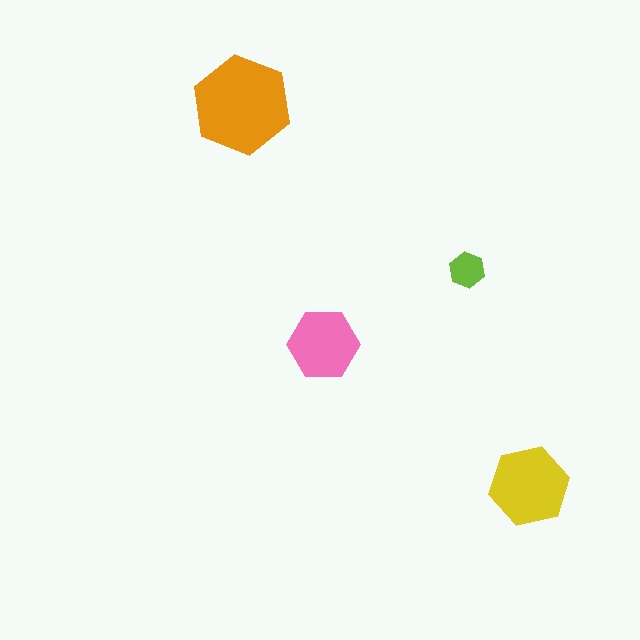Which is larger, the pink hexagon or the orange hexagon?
The orange one.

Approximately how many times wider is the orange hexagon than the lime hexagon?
About 2.5 times wider.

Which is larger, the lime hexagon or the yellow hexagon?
The yellow one.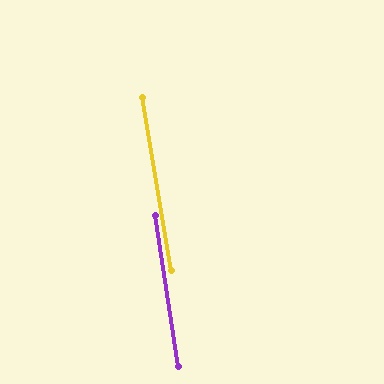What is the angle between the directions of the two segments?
Approximately 1 degree.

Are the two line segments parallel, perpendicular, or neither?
Parallel — their directions differ by only 0.9°.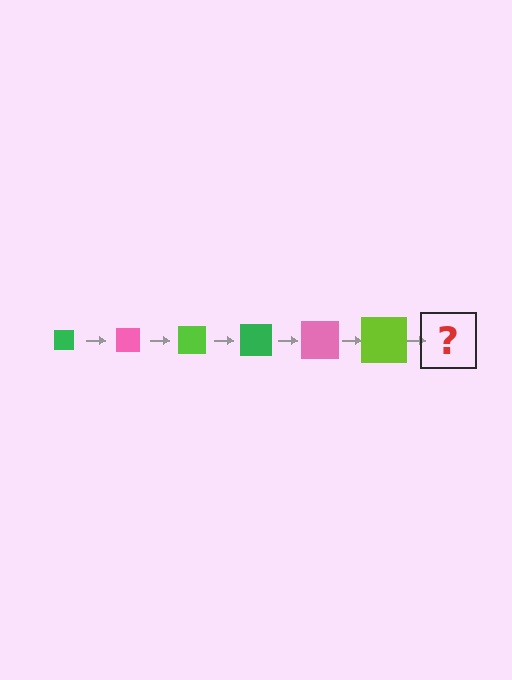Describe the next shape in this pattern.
It should be a green square, larger than the previous one.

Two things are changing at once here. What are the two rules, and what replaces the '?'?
The two rules are that the square grows larger each step and the color cycles through green, pink, and lime. The '?' should be a green square, larger than the previous one.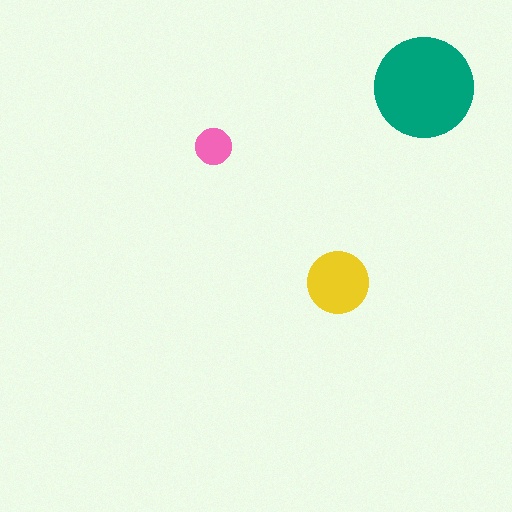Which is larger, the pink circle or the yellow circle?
The yellow one.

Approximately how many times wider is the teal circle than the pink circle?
About 2.5 times wider.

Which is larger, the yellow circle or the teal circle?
The teal one.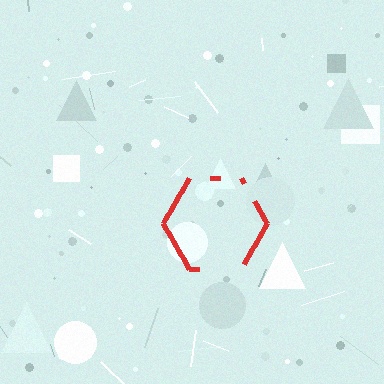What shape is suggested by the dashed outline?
The dashed outline suggests a hexagon.